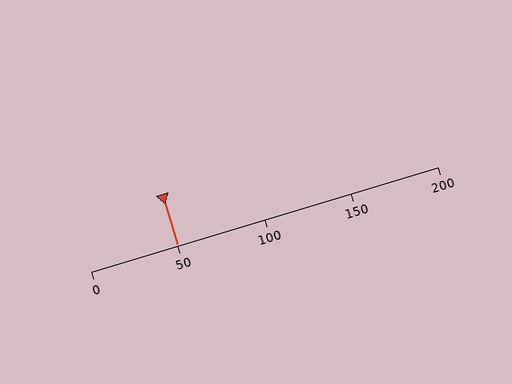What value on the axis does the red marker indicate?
The marker indicates approximately 50.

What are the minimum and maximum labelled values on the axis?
The axis runs from 0 to 200.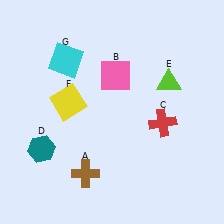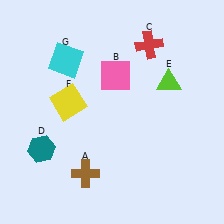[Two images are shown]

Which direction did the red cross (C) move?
The red cross (C) moved up.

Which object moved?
The red cross (C) moved up.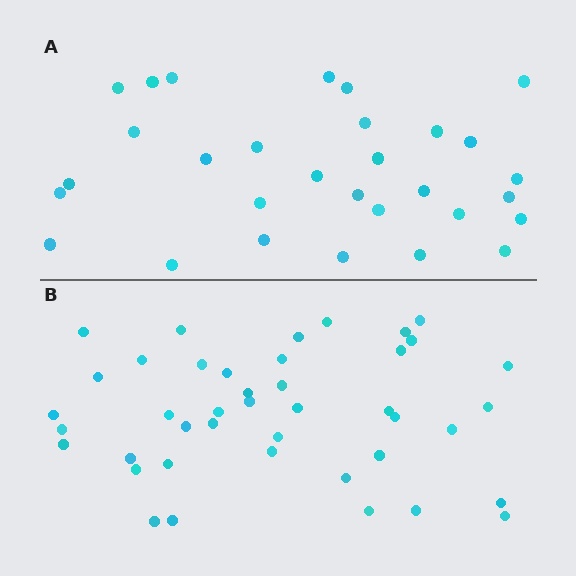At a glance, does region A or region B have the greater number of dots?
Region B (the bottom region) has more dots.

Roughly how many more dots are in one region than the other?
Region B has roughly 12 or so more dots than region A.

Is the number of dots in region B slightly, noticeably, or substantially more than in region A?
Region B has noticeably more, but not dramatically so. The ratio is roughly 1.4 to 1.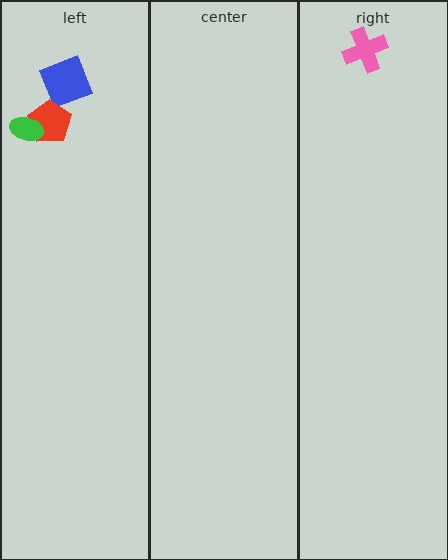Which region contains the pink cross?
The right region.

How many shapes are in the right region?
1.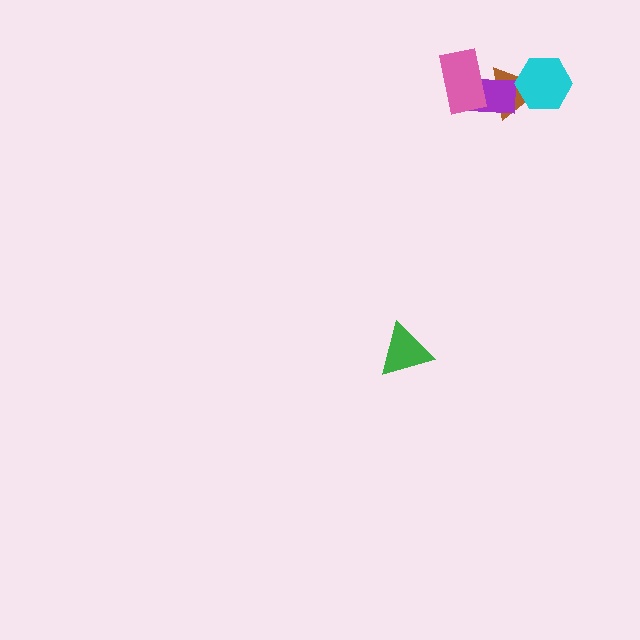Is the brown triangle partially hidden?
Yes, it is partially covered by another shape.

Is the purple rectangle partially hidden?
Yes, it is partially covered by another shape.